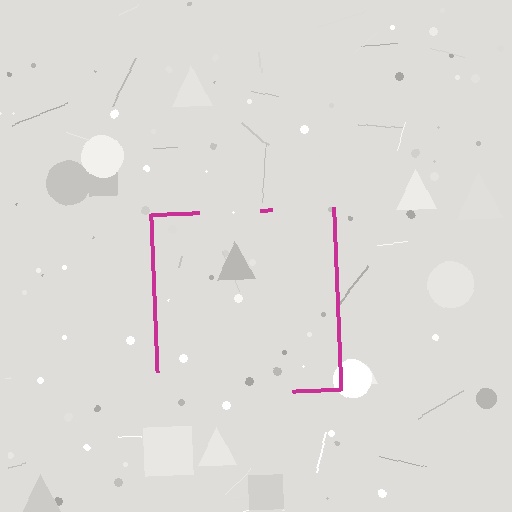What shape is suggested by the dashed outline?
The dashed outline suggests a square.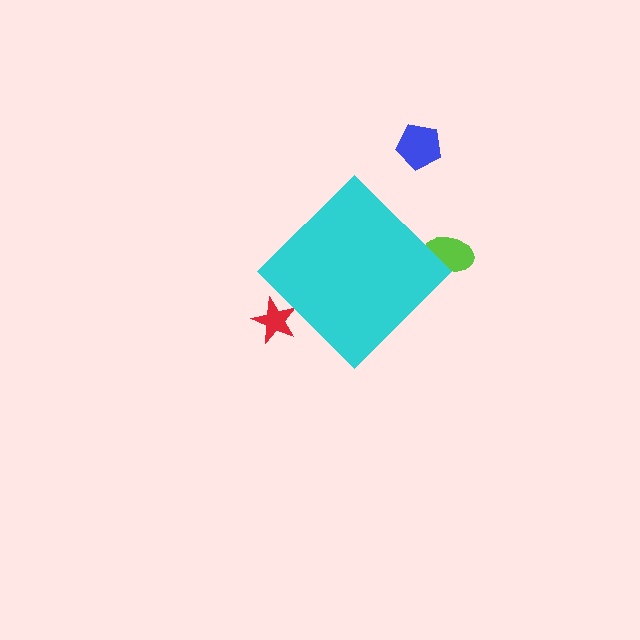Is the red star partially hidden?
Yes, the red star is partially hidden behind the cyan diamond.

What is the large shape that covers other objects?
A cyan diamond.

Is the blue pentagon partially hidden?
No, the blue pentagon is fully visible.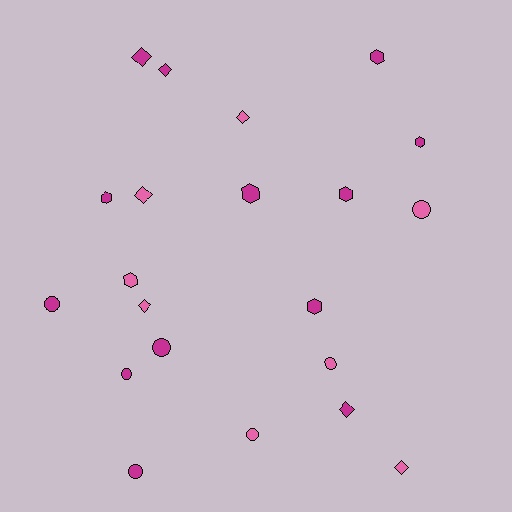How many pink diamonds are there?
There are 4 pink diamonds.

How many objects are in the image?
There are 21 objects.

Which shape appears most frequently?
Diamond, with 7 objects.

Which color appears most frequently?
Magenta, with 13 objects.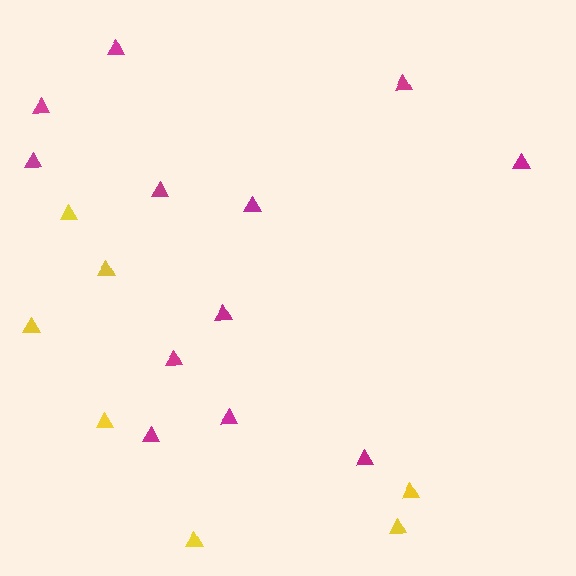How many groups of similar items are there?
There are 2 groups: one group of yellow triangles (7) and one group of magenta triangles (12).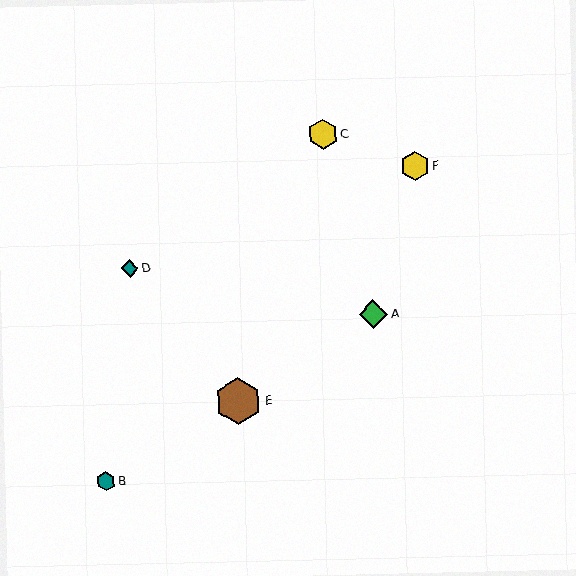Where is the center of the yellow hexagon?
The center of the yellow hexagon is at (323, 134).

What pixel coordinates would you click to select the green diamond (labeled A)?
Click at (373, 314) to select the green diamond A.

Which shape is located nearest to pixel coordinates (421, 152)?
The yellow hexagon (labeled F) at (415, 166) is nearest to that location.